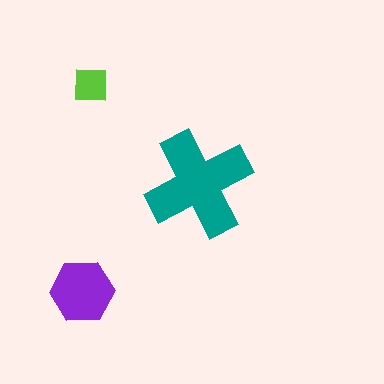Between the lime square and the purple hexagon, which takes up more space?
The purple hexagon.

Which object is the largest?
The teal cross.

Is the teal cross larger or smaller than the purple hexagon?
Larger.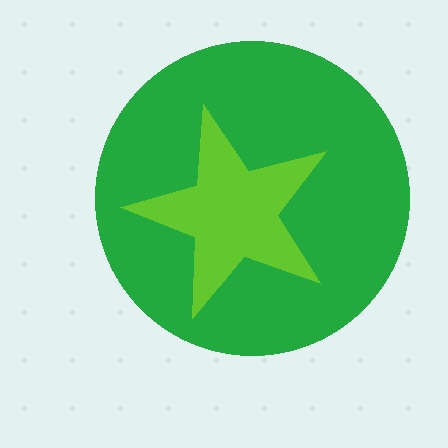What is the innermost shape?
The lime star.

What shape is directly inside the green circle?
The lime star.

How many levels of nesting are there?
2.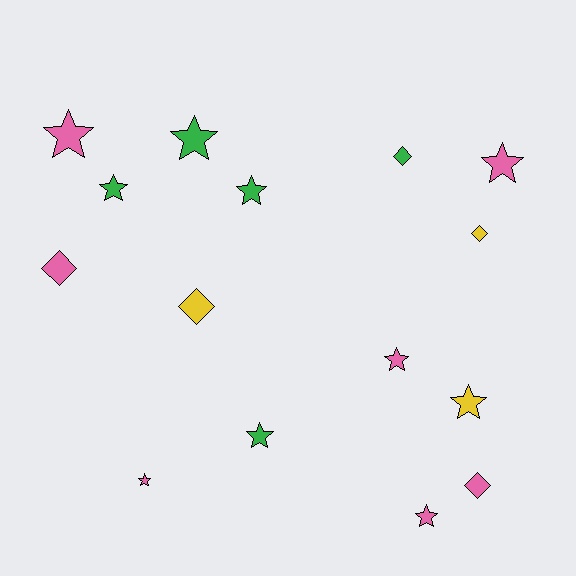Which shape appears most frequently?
Star, with 10 objects.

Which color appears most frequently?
Pink, with 7 objects.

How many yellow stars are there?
There is 1 yellow star.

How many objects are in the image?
There are 15 objects.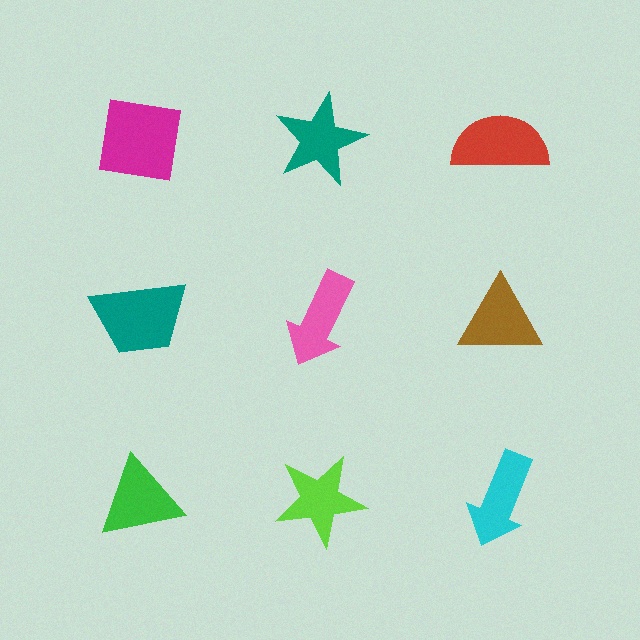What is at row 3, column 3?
A cyan arrow.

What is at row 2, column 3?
A brown triangle.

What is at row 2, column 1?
A teal trapezoid.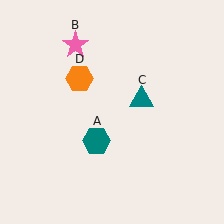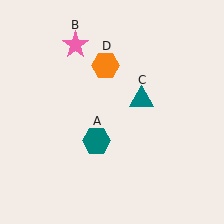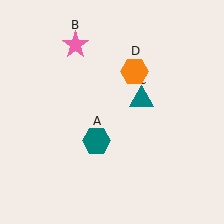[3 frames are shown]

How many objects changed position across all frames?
1 object changed position: orange hexagon (object D).